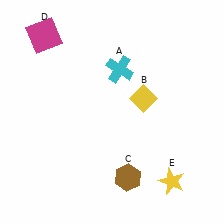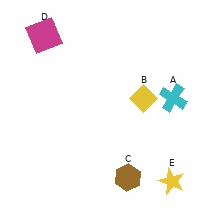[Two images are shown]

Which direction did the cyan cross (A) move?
The cyan cross (A) moved right.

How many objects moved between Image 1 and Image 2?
1 object moved between the two images.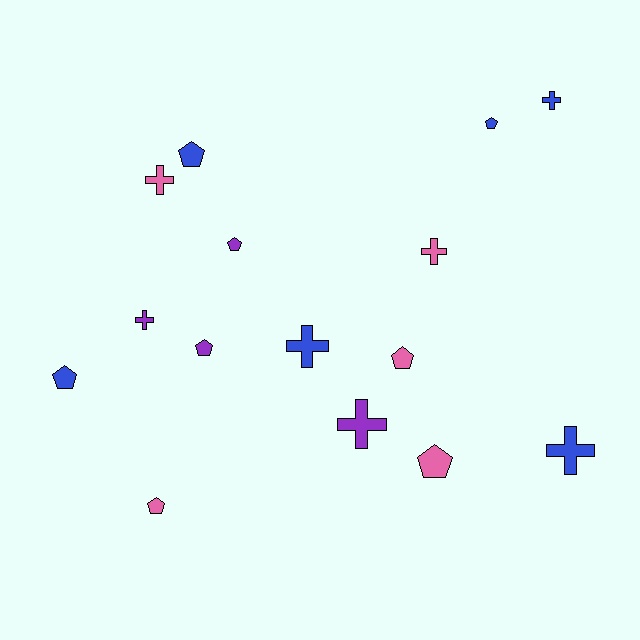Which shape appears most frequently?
Pentagon, with 8 objects.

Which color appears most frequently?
Blue, with 6 objects.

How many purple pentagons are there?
There are 2 purple pentagons.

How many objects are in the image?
There are 15 objects.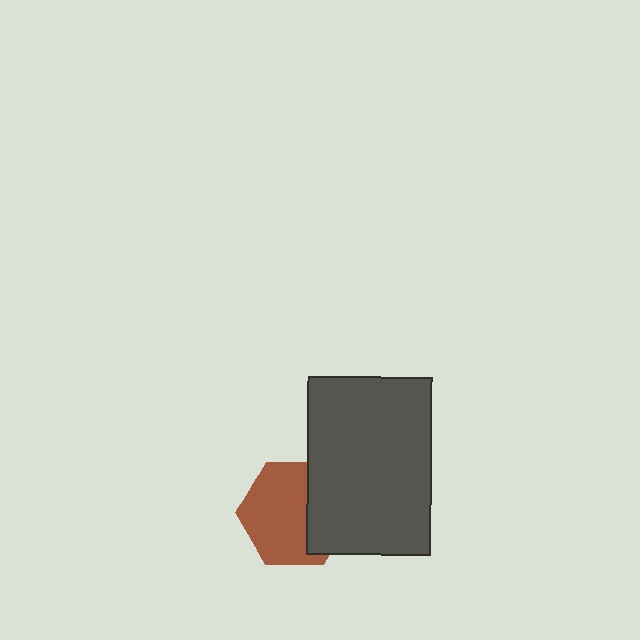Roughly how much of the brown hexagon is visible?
About half of it is visible (roughly 65%).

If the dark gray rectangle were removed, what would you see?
You would see the complete brown hexagon.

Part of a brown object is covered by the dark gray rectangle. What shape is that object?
It is a hexagon.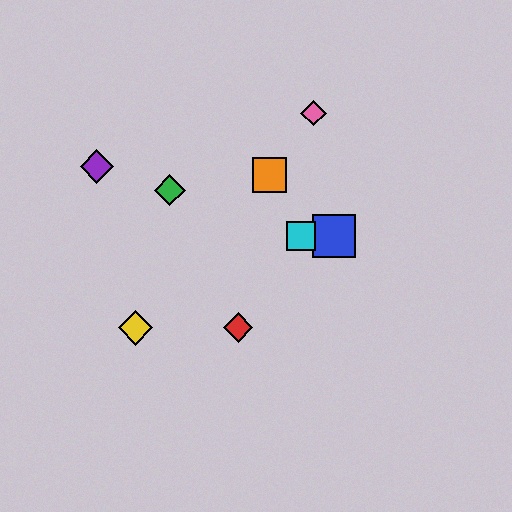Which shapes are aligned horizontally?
The blue square, the cyan square are aligned horizontally.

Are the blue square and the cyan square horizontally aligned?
Yes, both are at y≈236.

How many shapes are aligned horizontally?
2 shapes (the blue square, the cyan square) are aligned horizontally.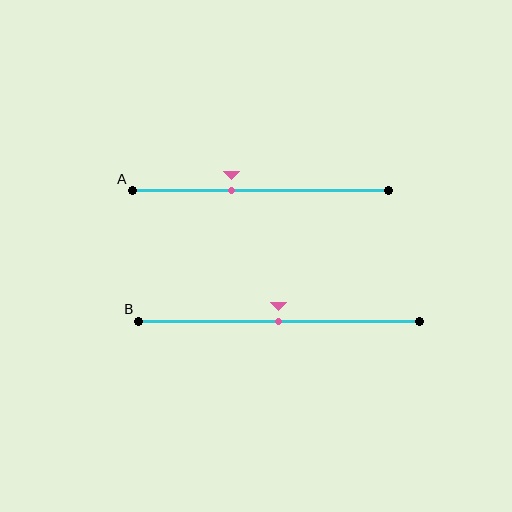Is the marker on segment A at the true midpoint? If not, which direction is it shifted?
No, the marker on segment A is shifted to the left by about 11% of the segment length.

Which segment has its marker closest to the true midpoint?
Segment B has its marker closest to the true midpoint.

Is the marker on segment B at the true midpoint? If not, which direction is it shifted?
Yes, the marker on segment B is at the true midpoint.